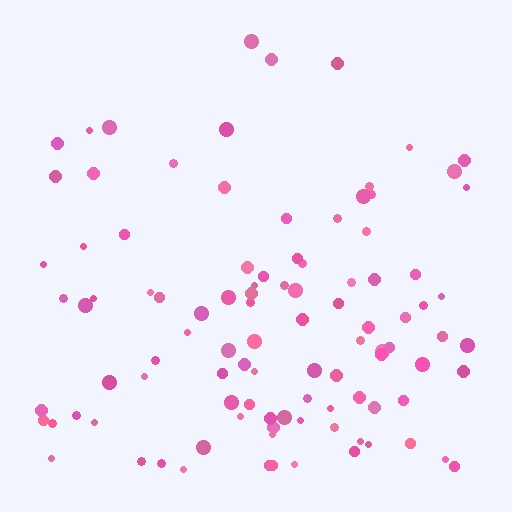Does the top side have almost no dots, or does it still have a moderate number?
Still a moderate number, just noticeably fewer than the bottom.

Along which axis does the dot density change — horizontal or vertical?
Vertical.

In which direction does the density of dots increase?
From top to bottom, with the bottom side densest.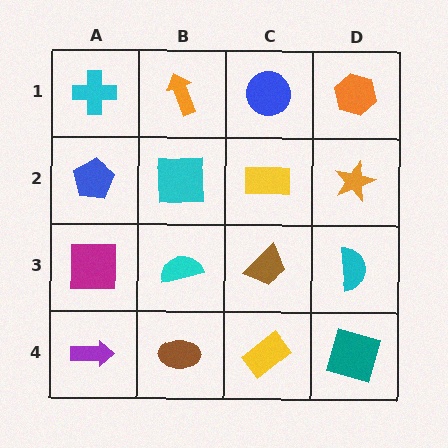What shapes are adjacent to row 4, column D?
A cyan semicircle (row 3, column D), a yellow rectangle (row 4, column C).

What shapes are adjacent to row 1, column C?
A yellow rectangle (row 2, column C), an orange arrow (row 1, column B), an orange hexagon (row 1, column D).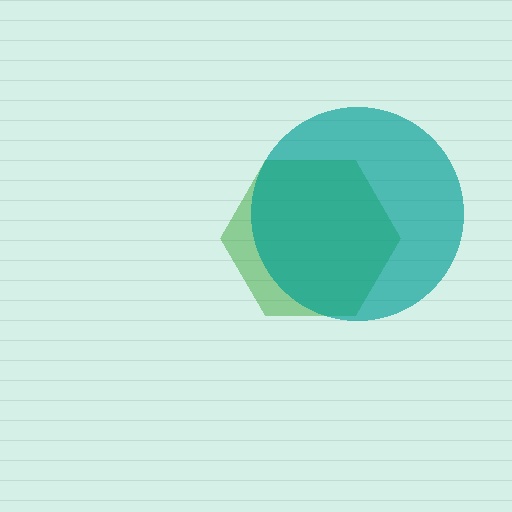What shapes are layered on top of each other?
The layered shapes are: a green hexagon, a teal circle.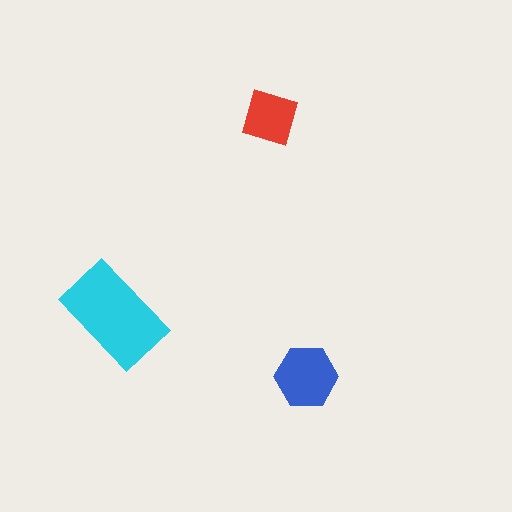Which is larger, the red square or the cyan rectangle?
The cyan rectangle.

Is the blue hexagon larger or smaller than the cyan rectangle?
Smaller.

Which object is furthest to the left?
The cyan rectangle is leftmost.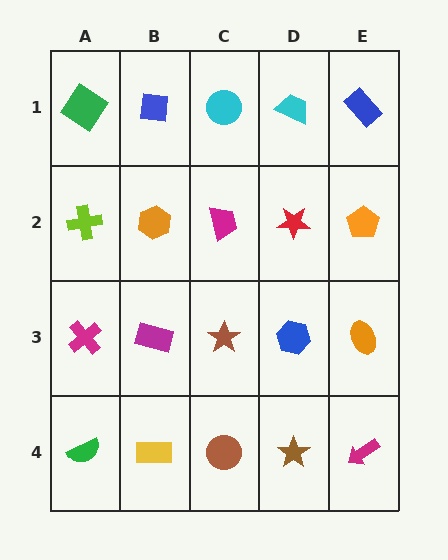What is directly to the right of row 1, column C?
A cyan trapezoid.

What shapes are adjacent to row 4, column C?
A brown star (row 3, column C), a yellow rectangle (row 4, column B), a brown star (row 4, column D).